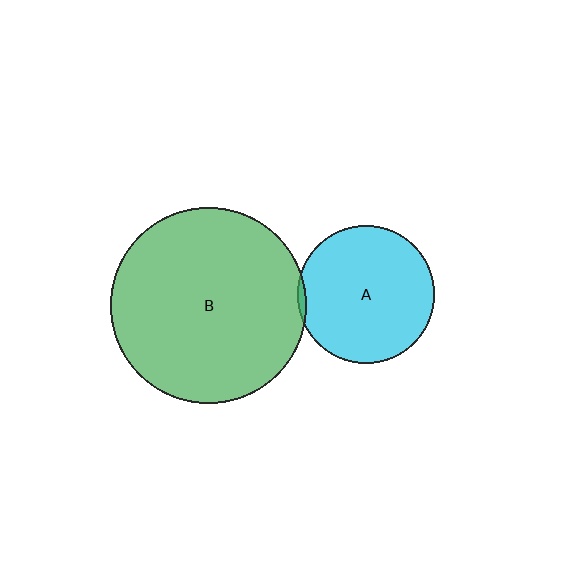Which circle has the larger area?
Circle B (green).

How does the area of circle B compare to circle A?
Approximately 2.0 times.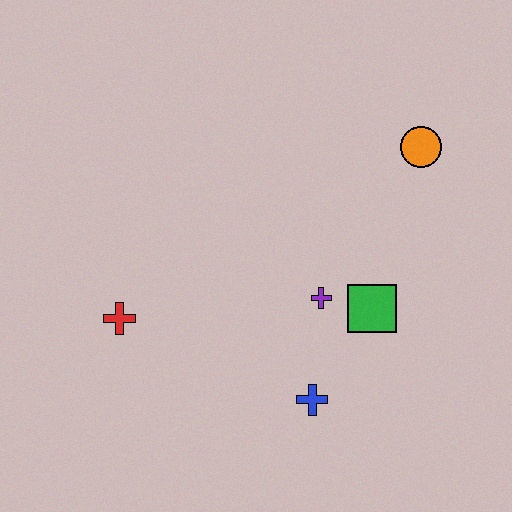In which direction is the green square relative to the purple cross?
The green square is to the right of the purple cross.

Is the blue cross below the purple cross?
Yes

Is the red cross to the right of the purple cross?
No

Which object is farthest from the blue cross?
The orange circle is farthest from the blue cross.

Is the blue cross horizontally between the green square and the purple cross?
No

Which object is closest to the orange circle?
The green square is closest to the orange circle.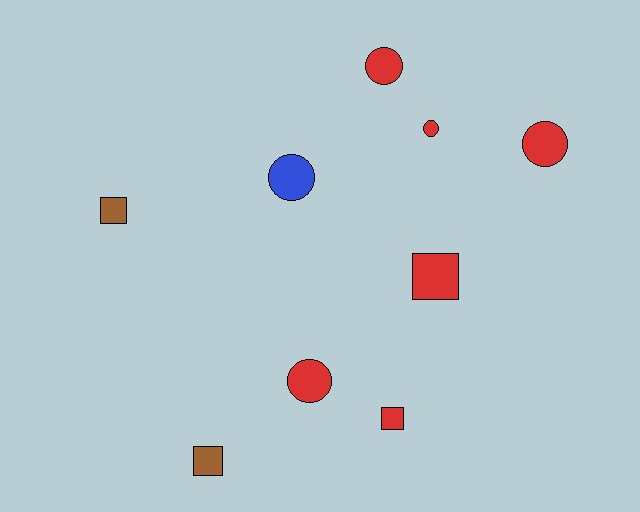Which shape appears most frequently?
Circle, with 5 objects.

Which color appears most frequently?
Red, with 6 objects.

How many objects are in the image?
There are 9 objects.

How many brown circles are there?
There are no brown circles.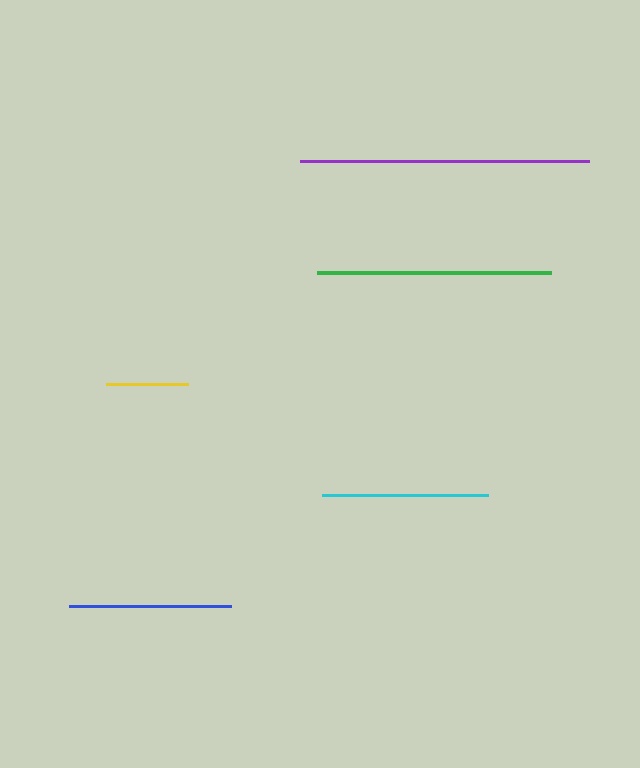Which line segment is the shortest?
The yellow line is the shortest at approximately 81 pixels.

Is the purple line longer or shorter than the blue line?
The purple line is longer than the blue line.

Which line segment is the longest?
The purple line is the longest at approximately 289 pixels.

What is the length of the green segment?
The green segment is approximately 235 pixels long.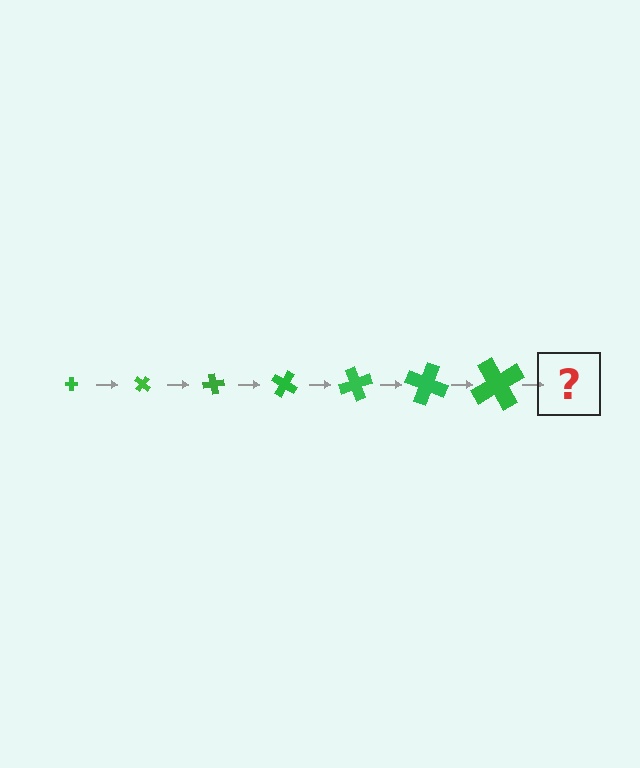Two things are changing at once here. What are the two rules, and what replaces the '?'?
The two rules are that the cross grows larger each step and it rotates 40 degrees each step. The '?' should be a cross, larger than the previous one and rotated 280 degrees from the start.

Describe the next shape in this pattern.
It should be a cross, larger than the previous one and rotated 280 degrees from the start.